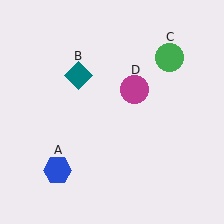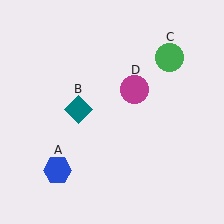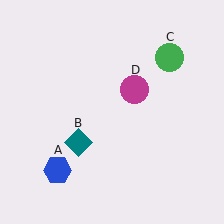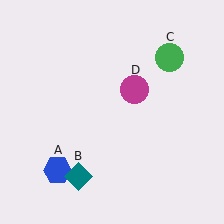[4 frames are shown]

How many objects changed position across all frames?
1 object changed position: teal diamond (object B).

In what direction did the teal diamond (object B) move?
The teal diamond (object B) moved down.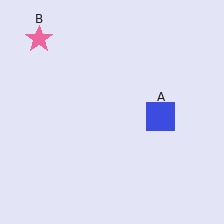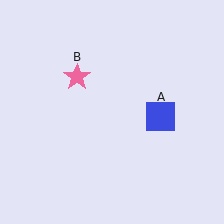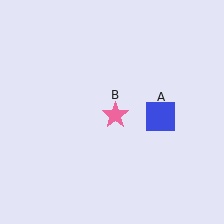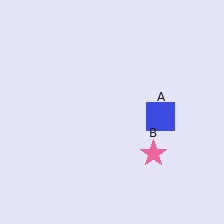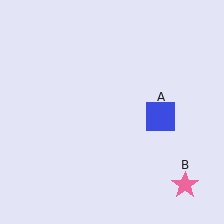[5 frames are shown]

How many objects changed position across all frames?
1 object changed position: pink star (object B).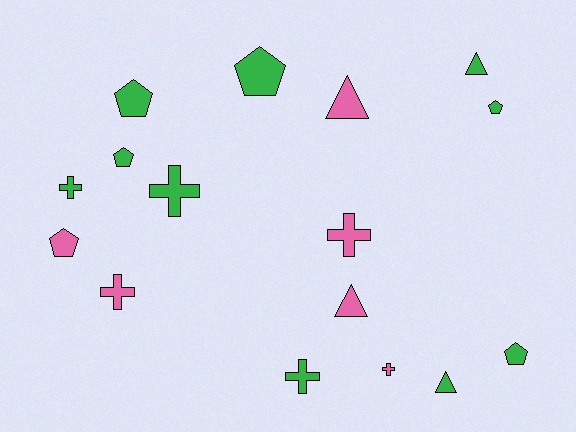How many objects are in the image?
There are 16 objects.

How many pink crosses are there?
There are 3 pink crosses.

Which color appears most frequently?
Green, with 10 objects.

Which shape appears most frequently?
Pentagon, with 6 objects.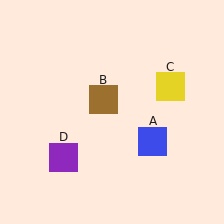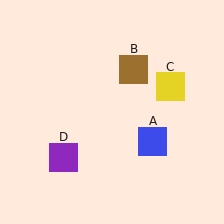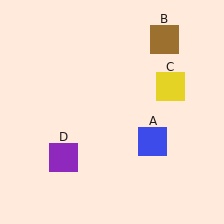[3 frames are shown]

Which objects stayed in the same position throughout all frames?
Blue square (object A) and yellow square (object C) and purple square (object D) remained stationary.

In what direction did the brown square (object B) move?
The brown square (object B) moved up and to the right.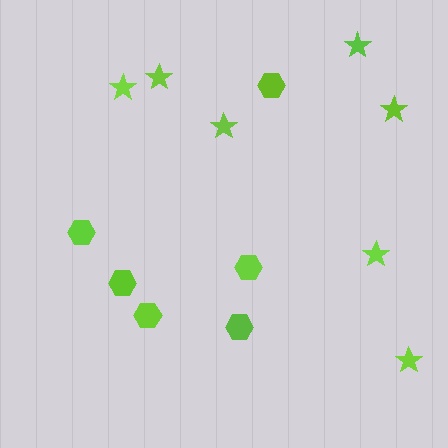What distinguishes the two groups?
There are 2 groups: one group of hexagons (6) and one group of stars (7).